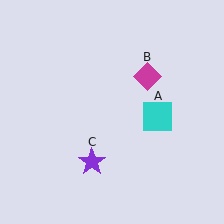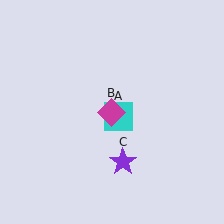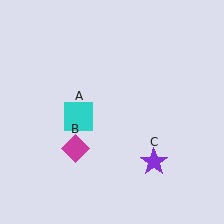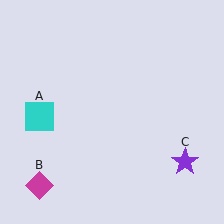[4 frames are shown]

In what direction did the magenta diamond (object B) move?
The magenta diamond (object B) moved down and to the left.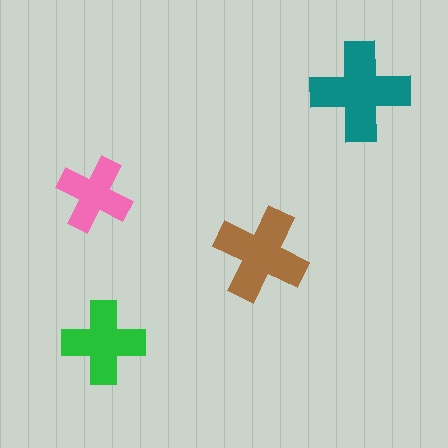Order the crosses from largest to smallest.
the teal one, the brown one, the green one, the pink one.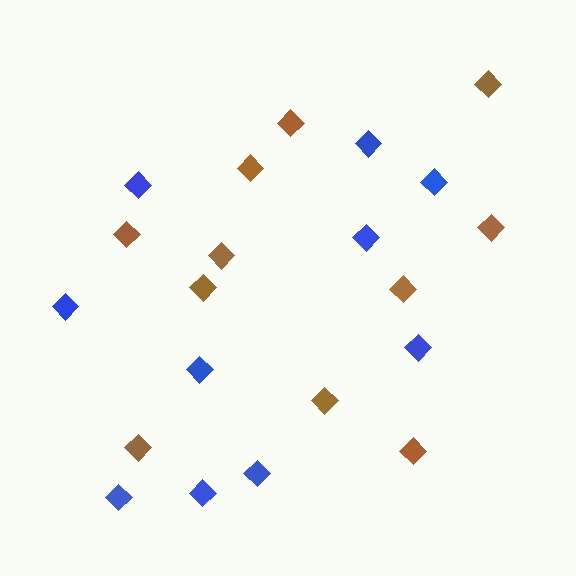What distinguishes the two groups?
There are 2 groups: one group of brown diamonds (11) and one group of blue diamonds (10).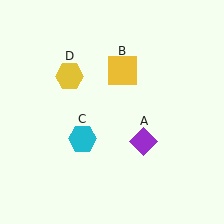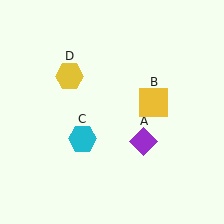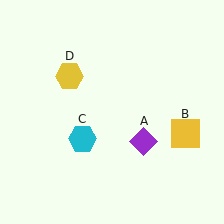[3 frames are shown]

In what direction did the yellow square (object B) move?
The yellow square (object B) moved down and to the right.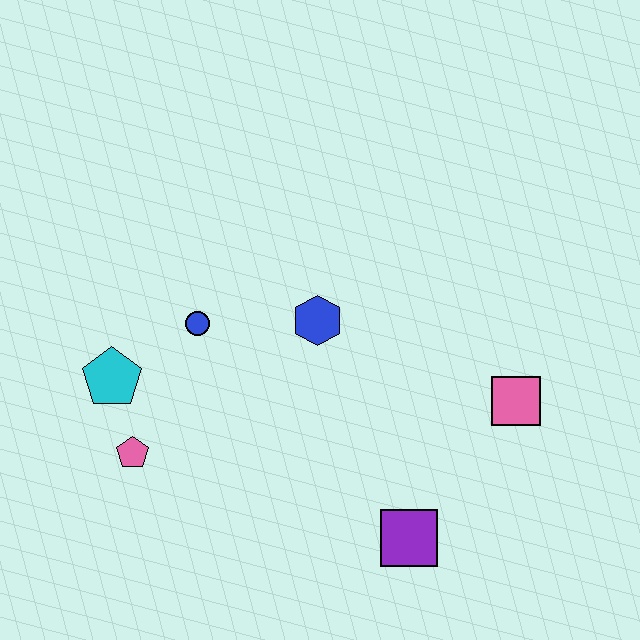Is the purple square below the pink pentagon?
Yes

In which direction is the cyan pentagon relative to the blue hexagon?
The cyan pentagon is to the left of the blue hexagon.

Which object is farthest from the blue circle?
The pink square is farthest from the blue circle.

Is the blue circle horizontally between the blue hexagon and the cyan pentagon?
Yes